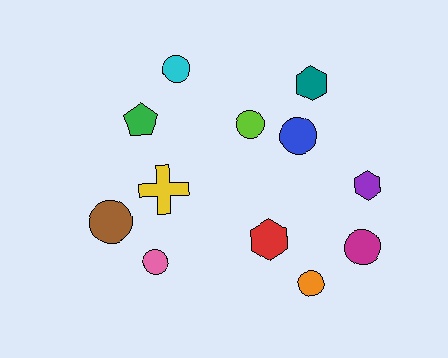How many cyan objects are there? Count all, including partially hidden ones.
There is 1 cyan object.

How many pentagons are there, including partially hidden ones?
There is 1 pentagon.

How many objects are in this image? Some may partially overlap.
There are 12 objects.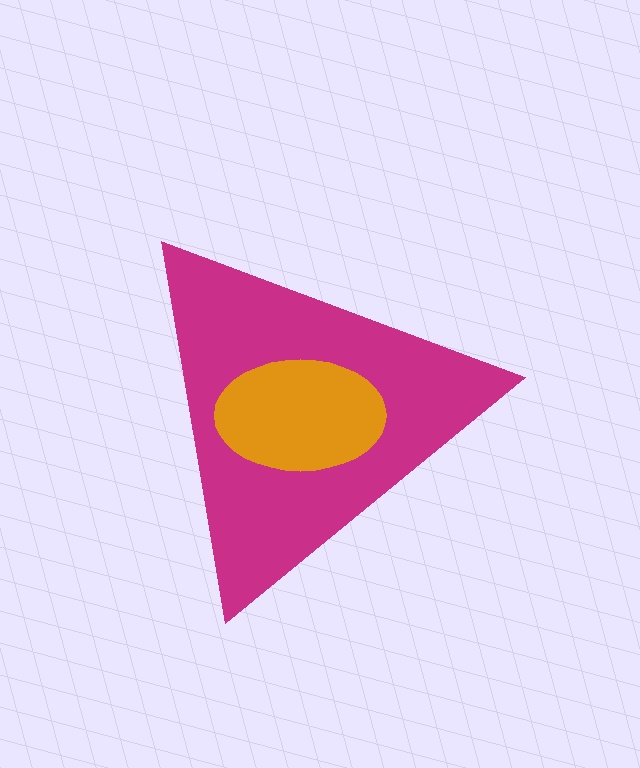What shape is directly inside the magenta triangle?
The orange ellipse.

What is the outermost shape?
The magenta triangle.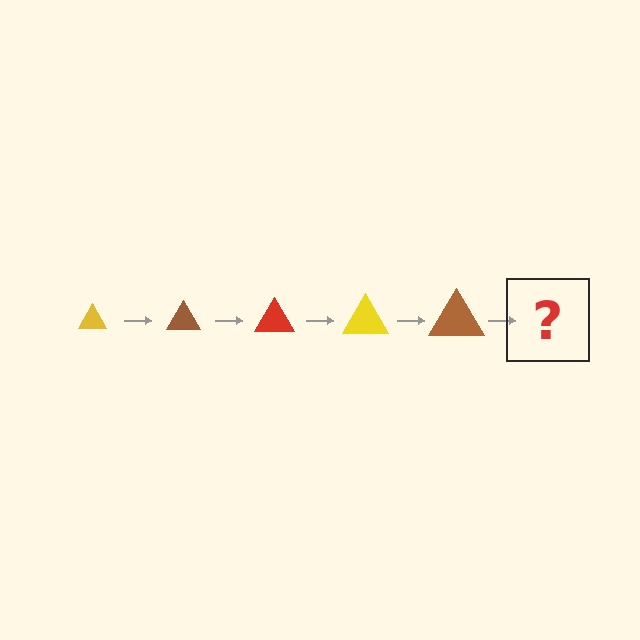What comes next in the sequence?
The next element should be a red triangle, larger than the previous one.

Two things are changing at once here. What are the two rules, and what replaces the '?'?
The two rules are that the triangle grows larger each step and the color cycles through yellow, brown, and red. The '?' should be a red triangle, larger than the previous one.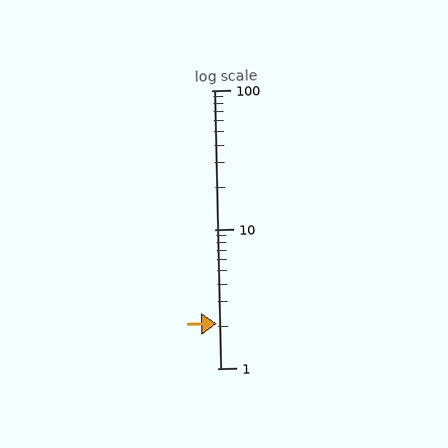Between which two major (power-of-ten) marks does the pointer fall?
The pointer is between 1 and 10.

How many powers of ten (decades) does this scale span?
The scale spans 2 decades, from 1 to 100.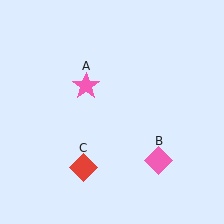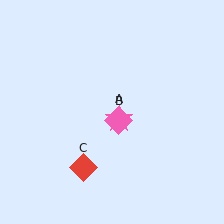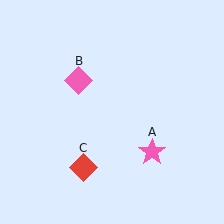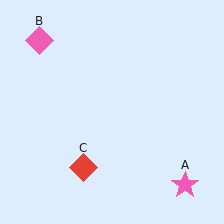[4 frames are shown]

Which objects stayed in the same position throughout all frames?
Red diamond (object C) remained stationary.